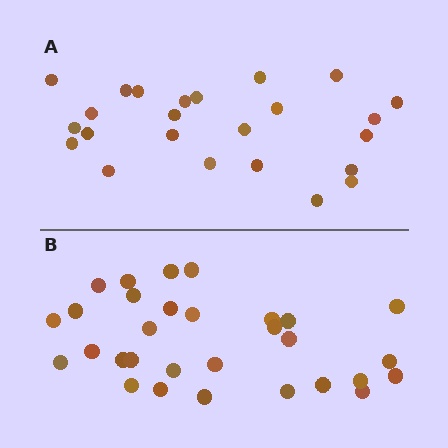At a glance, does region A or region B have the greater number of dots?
Region B (the bottom region) has more dots.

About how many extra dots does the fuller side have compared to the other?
Region B has about 6 more dots than region A.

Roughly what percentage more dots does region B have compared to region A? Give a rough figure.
About 25% more.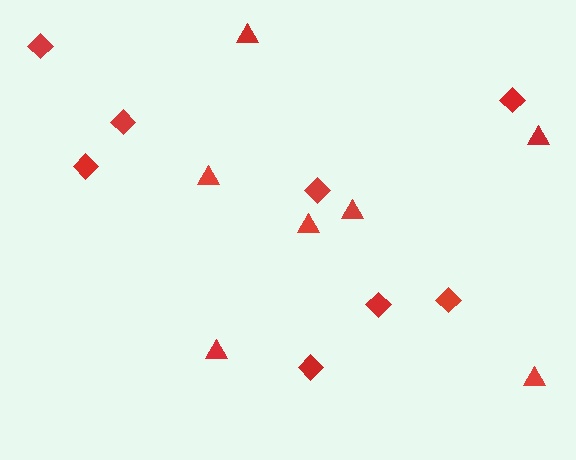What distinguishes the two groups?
There are 2 groups: one group of triangles (7) and one group of diamonds (8).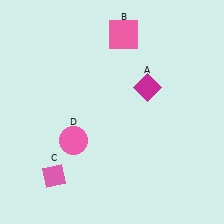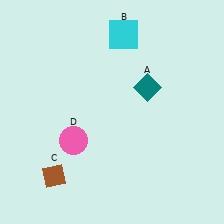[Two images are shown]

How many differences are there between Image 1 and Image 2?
There are 3 differences between the two images.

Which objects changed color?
A changed from magenta to teal. B changed from pink to cyan. C changed from pink to brown.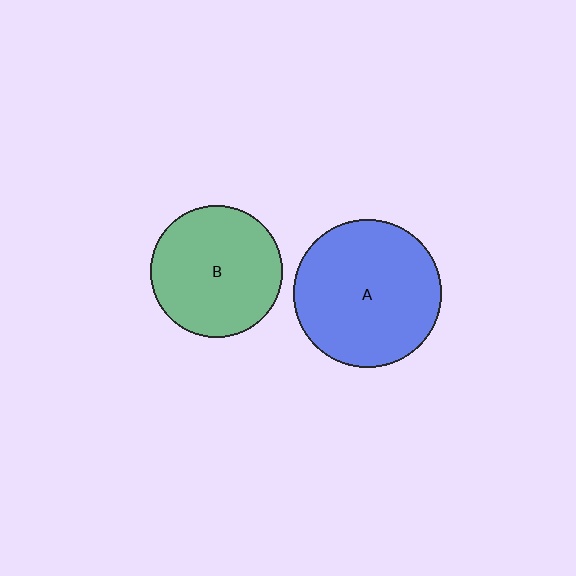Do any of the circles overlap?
No, none of the circles overlap.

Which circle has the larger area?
Circle A (blue).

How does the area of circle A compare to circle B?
Approximately 1.3 times.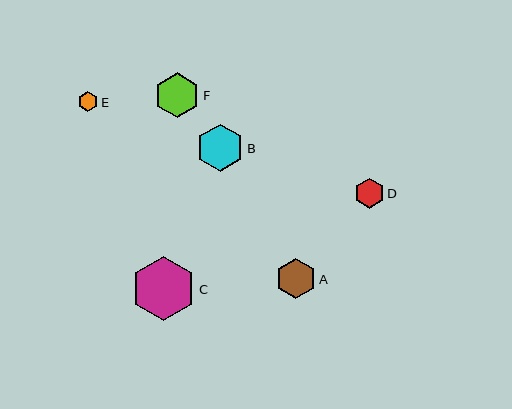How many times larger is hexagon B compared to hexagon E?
Hexagon B is approximately 2.4 times the size of hexagon E.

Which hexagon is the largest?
Hexagon C is the largest with a size of approximately 64 pixels.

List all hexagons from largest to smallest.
From largest to smallest: C, B, F, A, D, E.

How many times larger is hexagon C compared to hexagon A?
Hexagon C is approximately 1.6 times the size of hexagon A.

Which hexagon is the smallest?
Hexagon E is the smallest with a size of approximately 20 pixels.